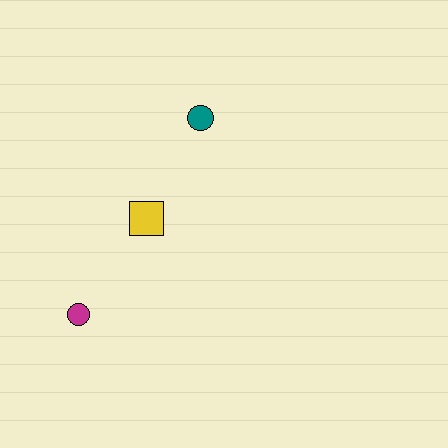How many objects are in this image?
There are 3 objects.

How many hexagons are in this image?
There are no hexagons.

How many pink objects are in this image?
There are no pink objects.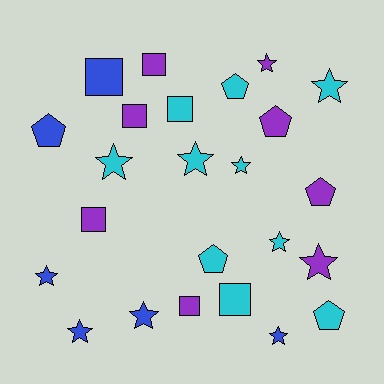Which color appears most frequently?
Cyan, with 10 objects.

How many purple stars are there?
There are 2 purple stars.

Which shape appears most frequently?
Star, with 11 objects.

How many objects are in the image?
There are 24 objects.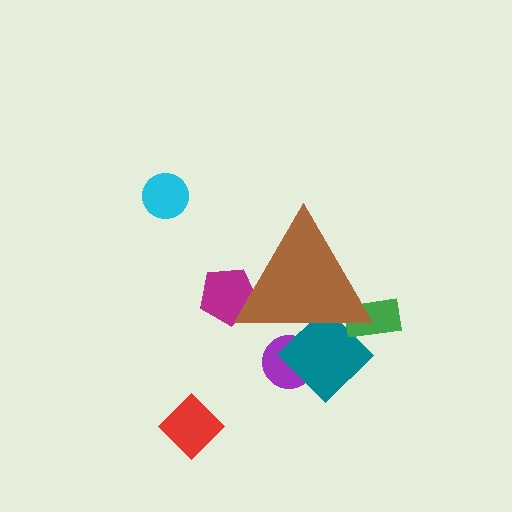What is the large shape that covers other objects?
A brown triangle.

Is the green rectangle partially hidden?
Yes, the green rectangle is partially hidden behind the brown triangle.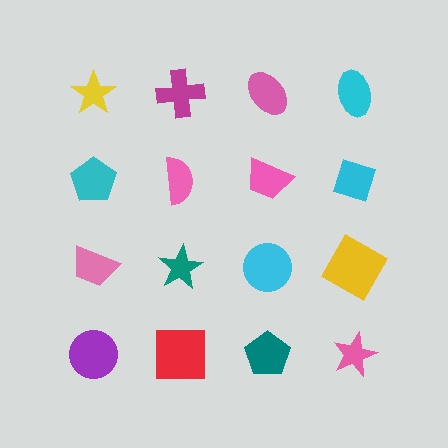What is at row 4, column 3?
A teal pentagon.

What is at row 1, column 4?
A cyan ellipse.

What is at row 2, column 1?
A cyan pentagon.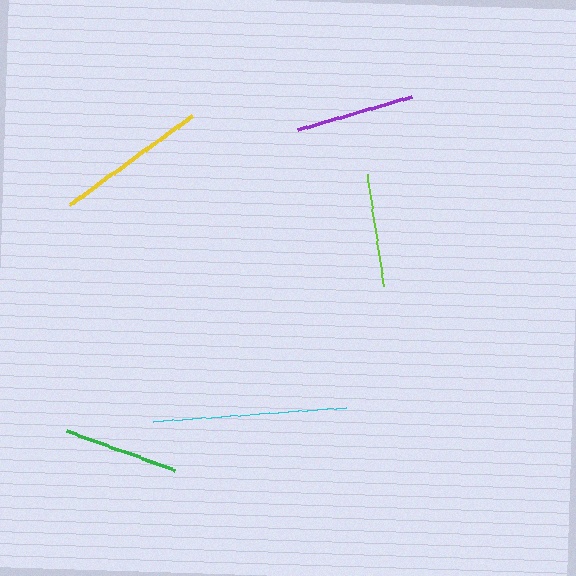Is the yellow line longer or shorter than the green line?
The yellow line is longer than the green line.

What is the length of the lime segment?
The lime segment is approximately 112 pixels long.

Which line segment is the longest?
The cyan line is the longest at approximately 194 pixels.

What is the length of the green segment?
The green segment is approximately 114 pixels long.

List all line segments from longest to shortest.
From longest to shortest: cyan, yellow, purple, green, lime.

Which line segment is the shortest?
The lime line is the shortest at approximately 112 pixels.